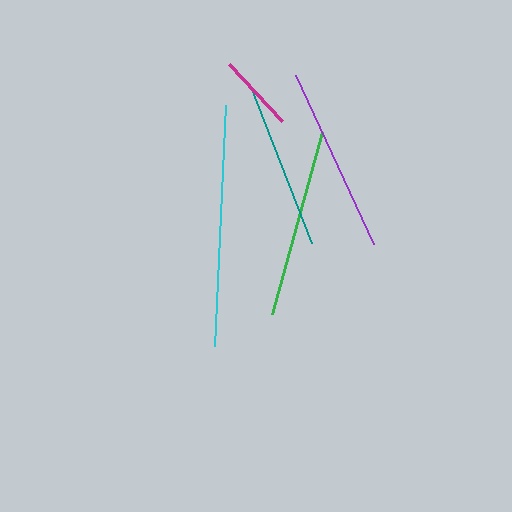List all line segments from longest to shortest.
From longest to shortest: cyan, green, purple, teal, magenta.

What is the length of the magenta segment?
The magenta segment is approximately 78 pixels long.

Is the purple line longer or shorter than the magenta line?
The purple line is longer than the magenta line.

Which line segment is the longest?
The cyan line is the longest at approximately 242 pixels.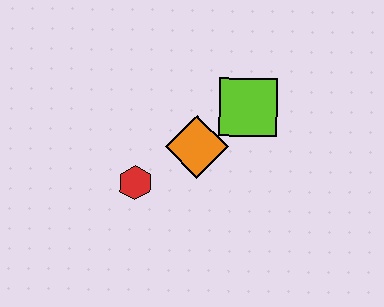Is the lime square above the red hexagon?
Yes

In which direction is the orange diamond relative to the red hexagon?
The orange diamond is to the right of the red hexagon.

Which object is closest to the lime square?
The orange diamond is closest to the lime square.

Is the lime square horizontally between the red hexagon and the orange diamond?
No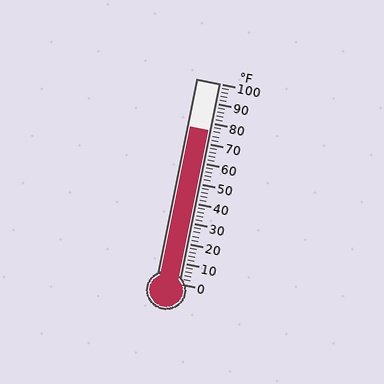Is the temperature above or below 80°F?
The temperature is below 80°F.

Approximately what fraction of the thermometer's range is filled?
The thermometer is filled to approximately 75% of its range.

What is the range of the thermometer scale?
The thermometer scale ranges from 0°F to 100°F.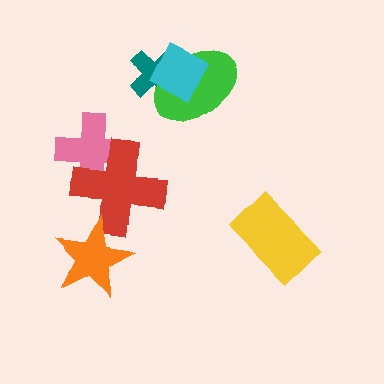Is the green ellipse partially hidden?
Yes, it is partially covered by another shape.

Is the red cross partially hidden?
Yes, it is partially covered by another shape.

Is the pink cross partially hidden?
Yes, it is partially covered by another shape.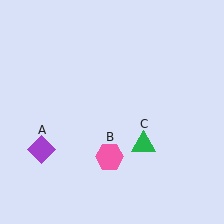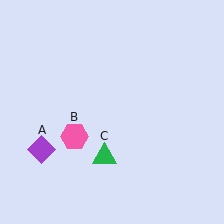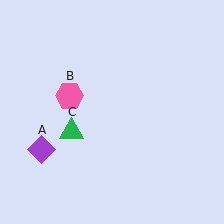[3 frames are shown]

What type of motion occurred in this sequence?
The pink hexagon (object B), green triangle (object C) rotated clockwise around the center of the scene.